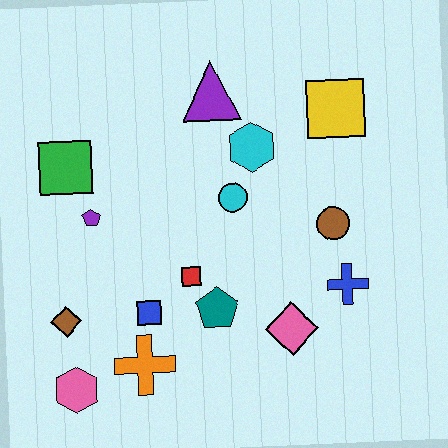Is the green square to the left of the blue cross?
Yes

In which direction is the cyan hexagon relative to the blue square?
The cyan hexagon is above the blue square.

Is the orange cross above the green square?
No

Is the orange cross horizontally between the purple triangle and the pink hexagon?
Yes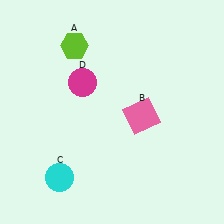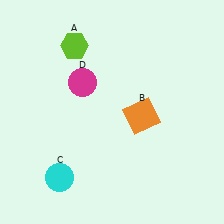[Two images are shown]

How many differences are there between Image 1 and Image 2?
There is 1 difference between the two images.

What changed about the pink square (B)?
In Image 1, B is pink. In Image 2, it changed to orange.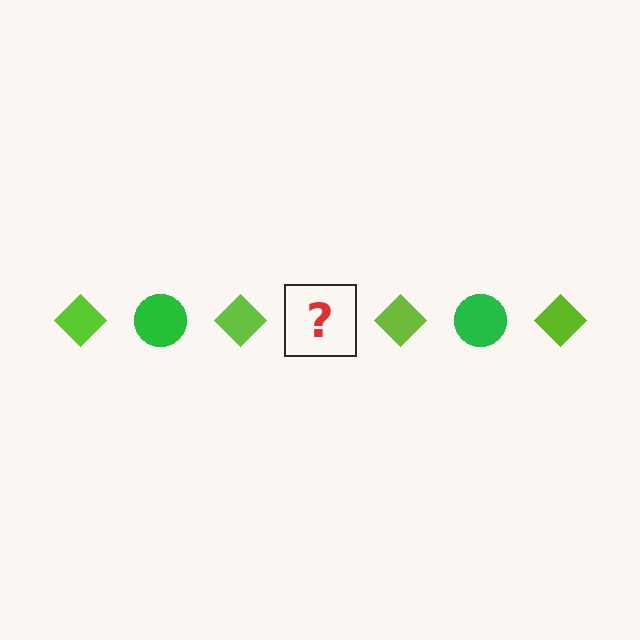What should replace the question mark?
The question mark should be replaced with a green circle.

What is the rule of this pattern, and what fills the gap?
The rule is that the pattern alternates between lime diamond and green circle. The gap should be filled with a green circle.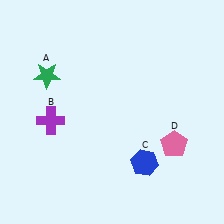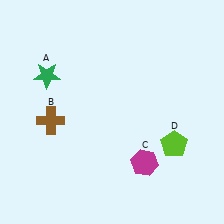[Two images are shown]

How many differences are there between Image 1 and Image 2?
There are 3 differences between the two images.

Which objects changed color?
B changed from purple to brown. C changed from blue to magenta. D changed from pink to lime.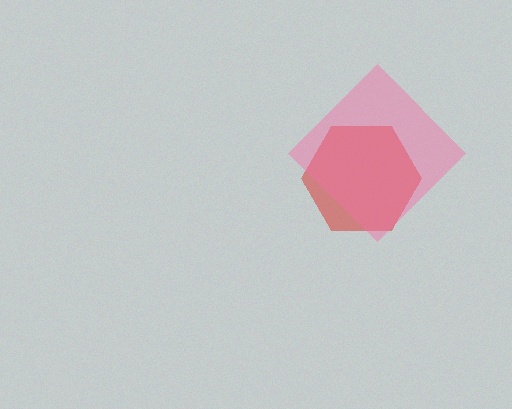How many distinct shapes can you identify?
There are 2 distinct shapes: a red hexagon, a pink diamond.